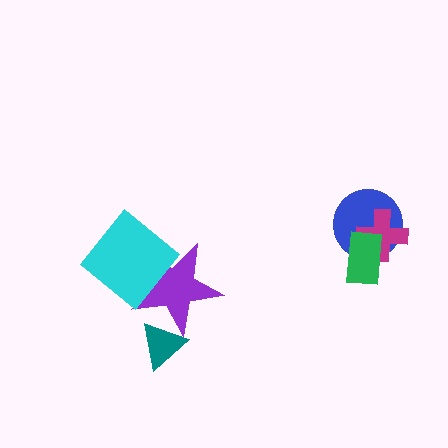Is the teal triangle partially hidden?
Yes, it is partially covered by another shape.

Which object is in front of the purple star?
The cyan diamond is in front of the purple star.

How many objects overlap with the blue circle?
2 objects overlap with the blue circle.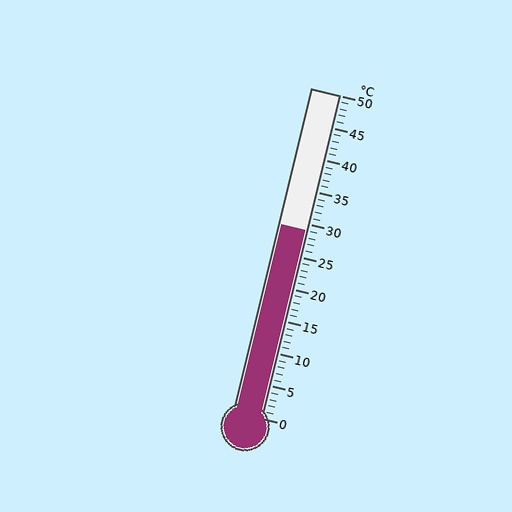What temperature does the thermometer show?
The thermometer shows approximately 29°C.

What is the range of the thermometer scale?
The thermometer scale ranges from 0°C to 50°C.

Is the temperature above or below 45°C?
The temperature is below 45°C.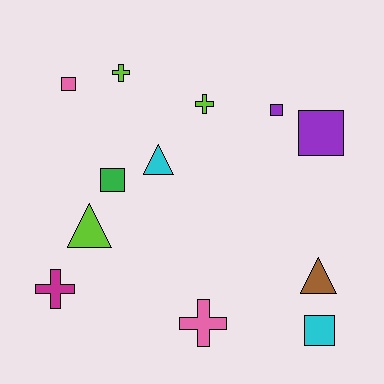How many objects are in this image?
There are 12 objects.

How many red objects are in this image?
There are no red objects.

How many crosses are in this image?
There are 4 crosses.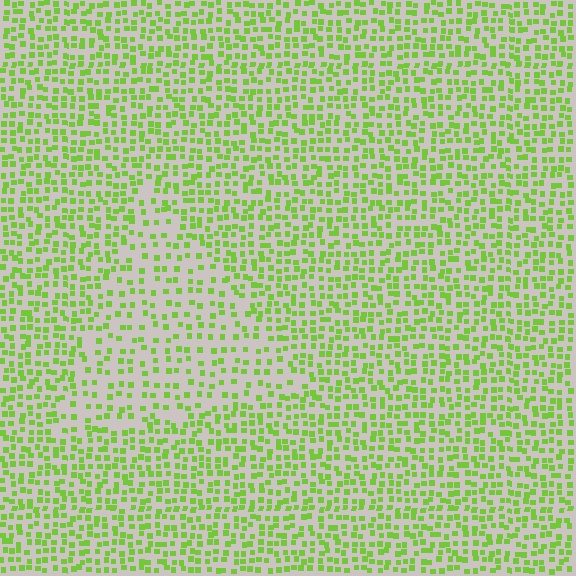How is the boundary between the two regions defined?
The boundary is defined by a change in element density (approximately 1.8x ratio). All elements are the same color, size, and shape.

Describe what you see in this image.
The image contains small lime elements arranged at two different densities. A triangle-shaped region is visible where the elements are less densely packed than the surrounding area.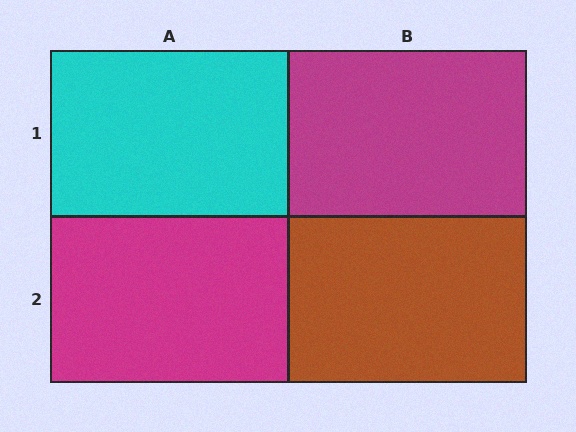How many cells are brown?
1 cell is brown.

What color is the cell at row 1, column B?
Magenta.